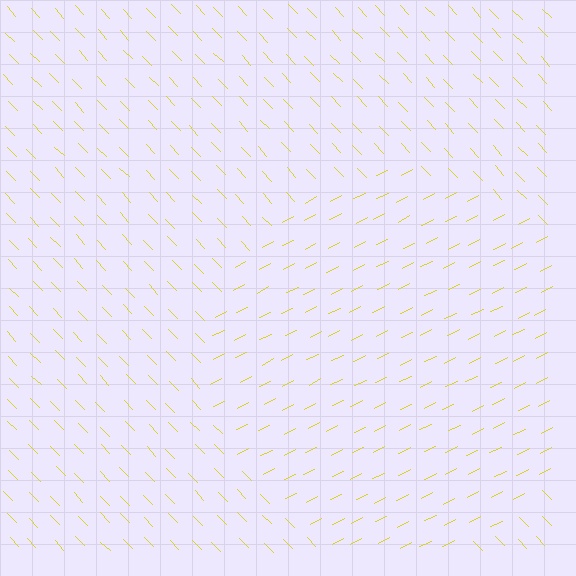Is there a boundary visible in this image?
Yes, there is a texture boundary formed by a change in line orientation.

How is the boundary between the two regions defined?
The boundary is defined purely by a change in line orientation (approximately 73 degrees difference). All lines are the same color and thickness.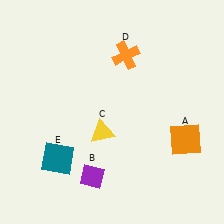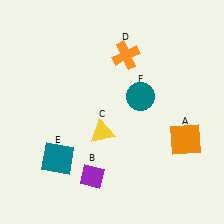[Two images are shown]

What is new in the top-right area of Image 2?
A teal circle (F) was added in the top-right area of Image 2.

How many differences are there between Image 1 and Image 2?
There is 1 difference between the two images.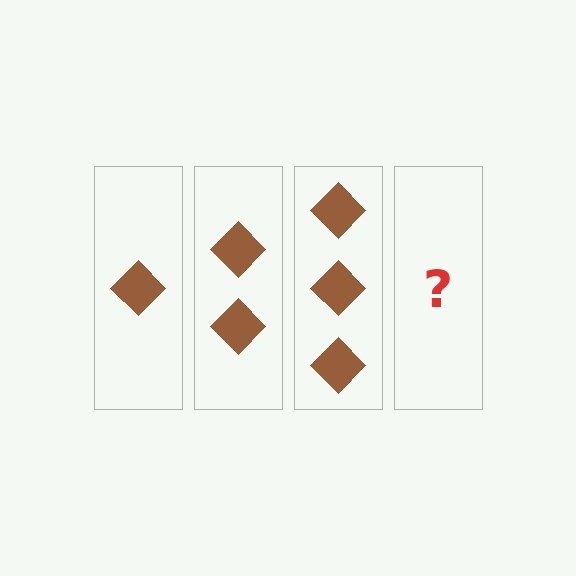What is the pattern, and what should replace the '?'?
The pattern is that each step adds one more diamond. The '?' should be 4 diamonds.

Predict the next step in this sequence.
The next step is 4 diamonds.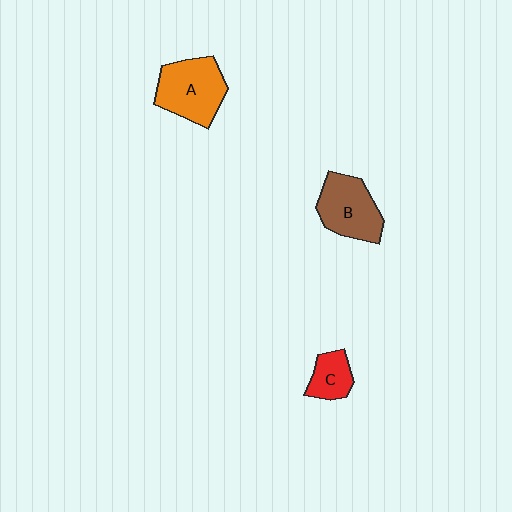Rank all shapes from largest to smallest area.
From largest to smallest: A (orange), B (brown), C (red).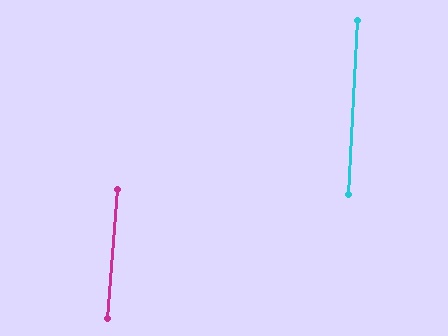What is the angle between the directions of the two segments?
Approximately 1 degree.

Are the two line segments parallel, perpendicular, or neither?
Parallel — their directions differ by only 1.4°.